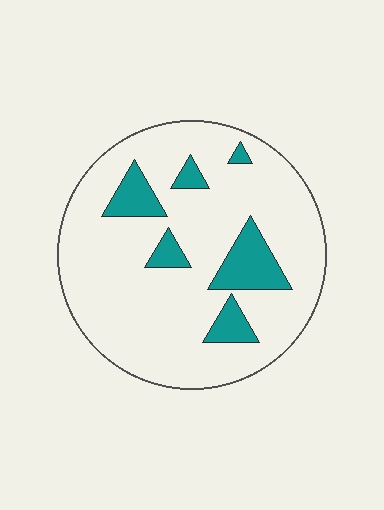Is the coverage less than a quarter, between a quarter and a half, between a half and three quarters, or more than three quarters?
Less than a quarter.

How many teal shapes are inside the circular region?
6.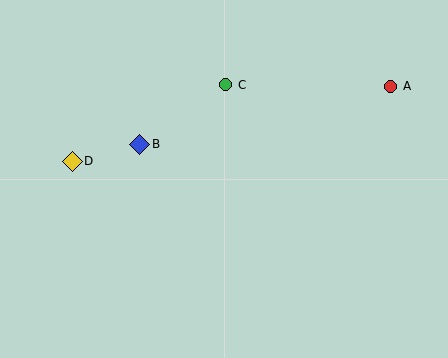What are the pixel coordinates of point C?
Point C is at (226, 85).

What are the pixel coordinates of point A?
Point A is at (391, 86).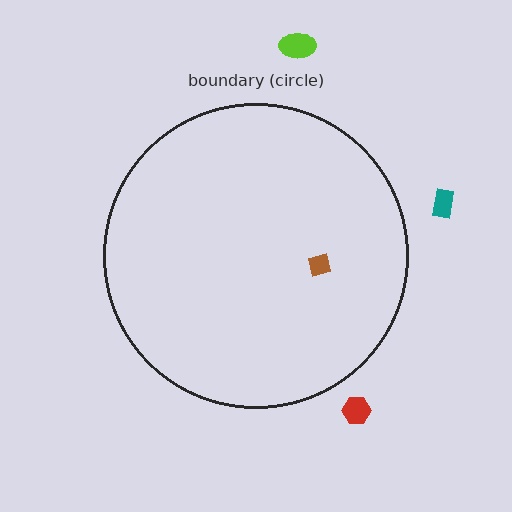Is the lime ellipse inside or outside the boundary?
Outside.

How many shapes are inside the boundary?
1 inside, 3 outside.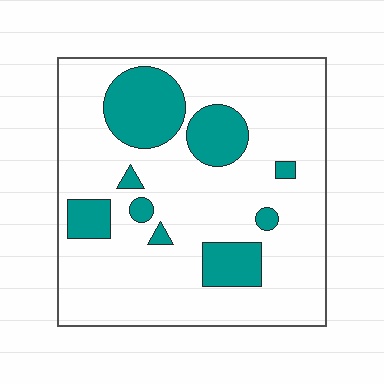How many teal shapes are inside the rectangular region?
9.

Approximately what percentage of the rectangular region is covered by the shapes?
Approximately 20%.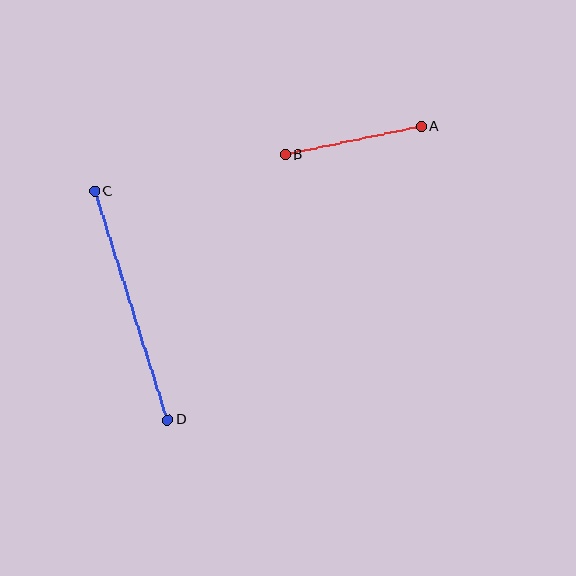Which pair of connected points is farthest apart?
Points C and D are farthest apart.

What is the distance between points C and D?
The distance is approximately 240 pixels.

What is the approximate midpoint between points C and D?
The midpoint is at approximately (131, 306) pixels.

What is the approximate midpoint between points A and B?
The midpoint is at approximately (353, 141) pixels.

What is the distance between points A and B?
The distance is approximately 139 pixels.